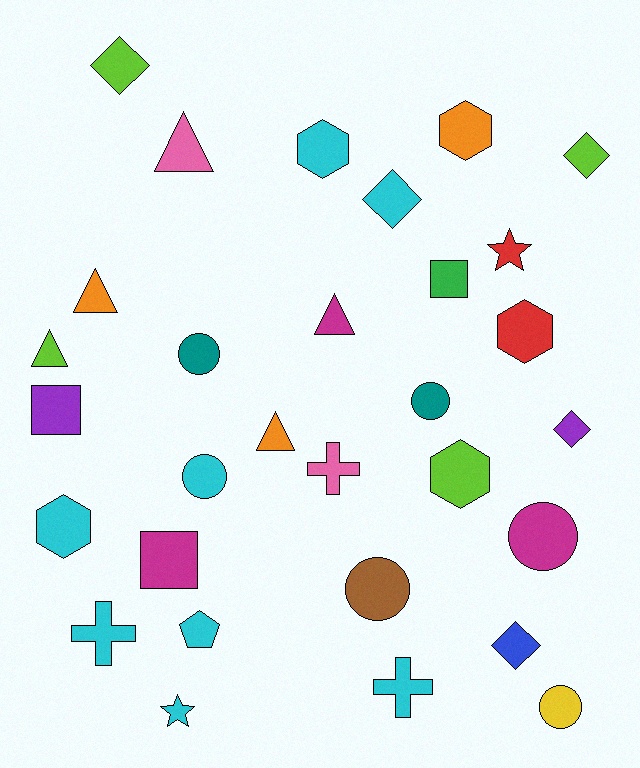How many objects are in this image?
There are 30 objects.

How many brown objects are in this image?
There is 1 brown object.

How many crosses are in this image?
There are 3 crosses.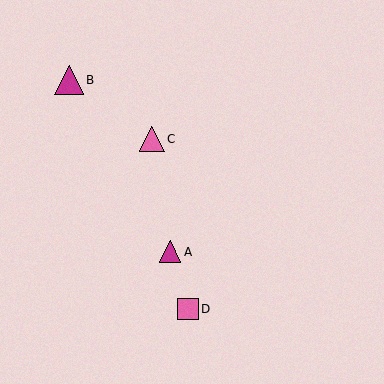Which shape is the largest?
The magenta triangle (labeled B) is the largest.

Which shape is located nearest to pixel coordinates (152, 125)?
The pink triangle (labeled C) at (152, 139) is nearest to that location.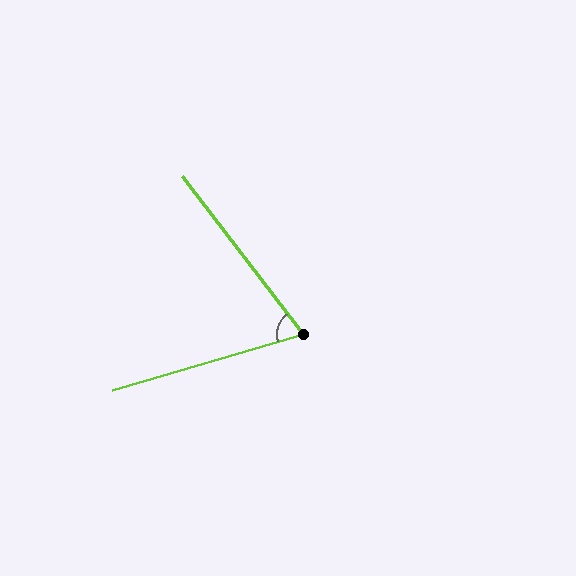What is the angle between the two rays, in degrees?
Approximately 69 degrees.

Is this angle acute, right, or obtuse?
It is acute.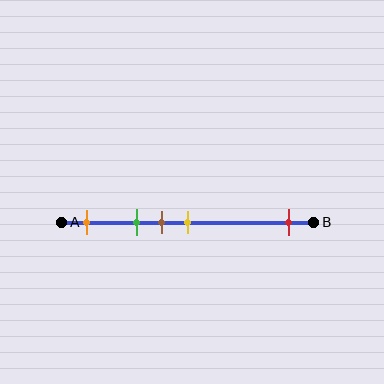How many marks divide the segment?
There are 5 marks dividing the segment.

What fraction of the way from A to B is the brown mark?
The brown mark is approximately 40% (0.4) of the way from A to B.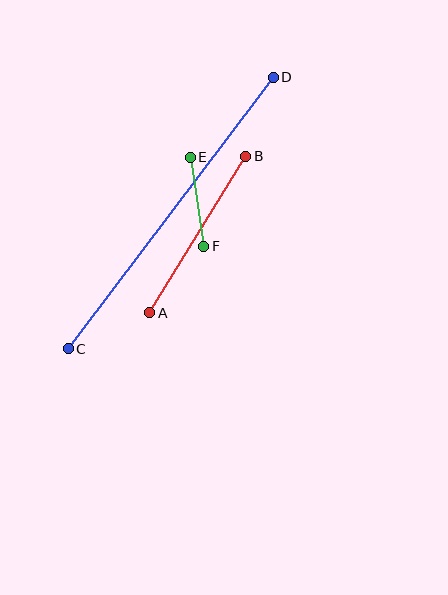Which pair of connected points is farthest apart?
Points C and D are farthest apart.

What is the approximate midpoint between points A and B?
The midpoint is at approximately (198, 235) pixels.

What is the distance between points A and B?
The distance is approximately 184 pixels.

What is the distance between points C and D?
The distance is approximately 340 pixels.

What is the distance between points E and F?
The distance is approximately 90 pixels.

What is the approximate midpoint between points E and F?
The midpoint is at approximately (197, 202) pixels.